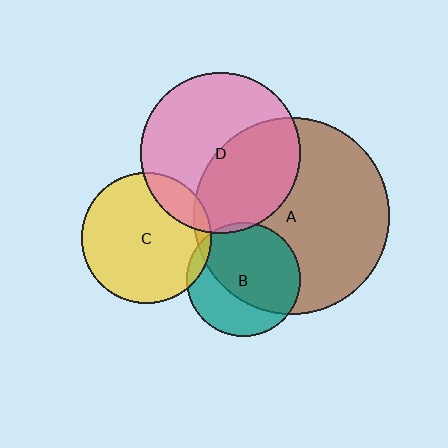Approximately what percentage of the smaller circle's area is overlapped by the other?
Approximately 15%.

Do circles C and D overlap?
Yes.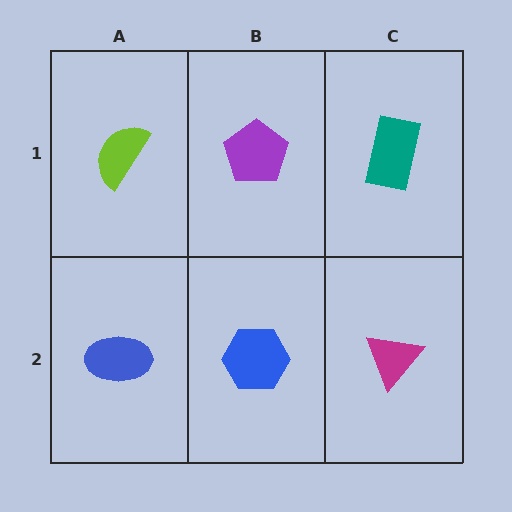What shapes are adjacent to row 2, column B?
A purple pentagon (row 1, column B), a blue ellipse (row 2, column A), a magenta triangle (row 2, column C).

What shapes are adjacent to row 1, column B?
A blue hexagon (row 2, column B), a lime semicircle (row 1, column A), a teal rectangle (row 1, column C).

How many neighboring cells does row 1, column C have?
2.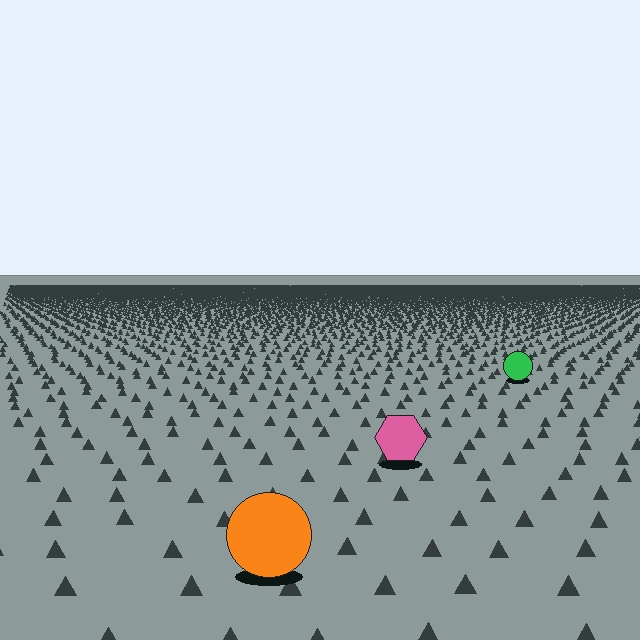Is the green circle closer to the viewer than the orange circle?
No. The orange circle is closer — you can tell from the texture gradient: the ground texture is coarser near it.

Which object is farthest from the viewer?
The green circle is farthest from the viewer. It appears smaller and the ground texture around it is denser.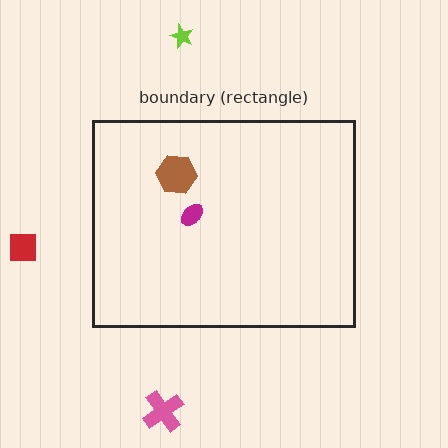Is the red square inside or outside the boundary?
Outside.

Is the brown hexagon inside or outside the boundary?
Inside.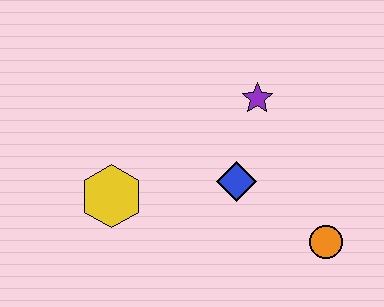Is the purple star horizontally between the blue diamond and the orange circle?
Yes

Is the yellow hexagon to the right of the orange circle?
No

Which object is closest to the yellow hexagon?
The blue diamond is closest to the yellow hexagon.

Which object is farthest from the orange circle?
The yellow hexagon is farthest from the orange circle.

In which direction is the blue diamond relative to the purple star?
The blue diamond is below the purple star.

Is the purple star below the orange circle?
No